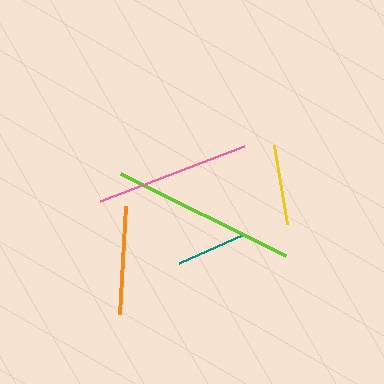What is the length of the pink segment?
The pink segment is approximately 154 pixels long.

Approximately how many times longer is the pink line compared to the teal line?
The pink line is approximately 2.2 times the length of the teal line.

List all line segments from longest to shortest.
From longest to shortest: lime, pink, orange, yellow, teal.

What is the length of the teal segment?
The teal segment is approximately 72 pixels long.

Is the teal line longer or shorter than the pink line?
The pink line is longer than the teal line.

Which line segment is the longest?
The lime line is the longest at approximately 184 pixels.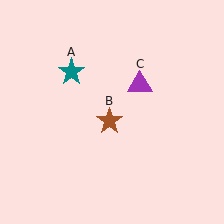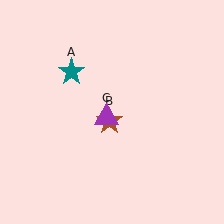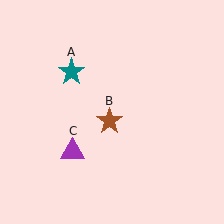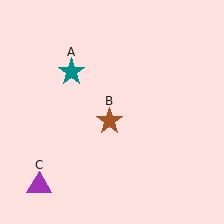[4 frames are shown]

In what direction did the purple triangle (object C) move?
The purple triangle (object C) moved down and to the left.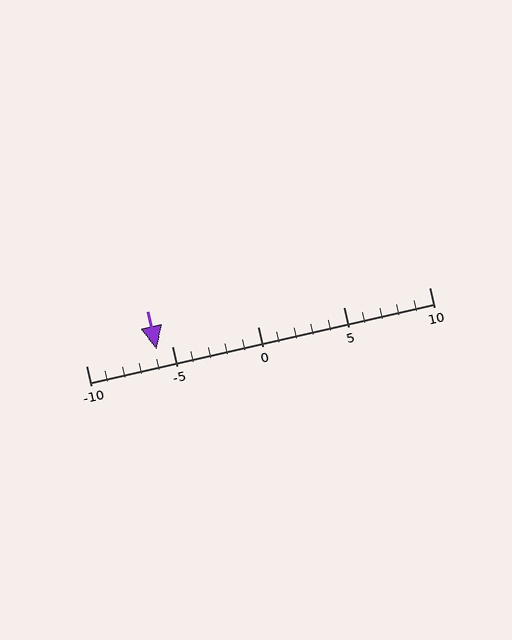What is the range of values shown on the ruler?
The ruler shows values from -10 to 10.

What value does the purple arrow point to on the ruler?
The purple arrow points to approximately -6.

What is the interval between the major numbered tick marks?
The major tick marks are spaced 5 units apart.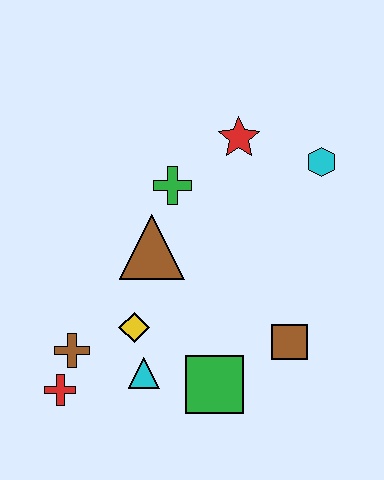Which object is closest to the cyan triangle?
The yellow diamond is closest to the cyan triangle.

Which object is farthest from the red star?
The red cross is farthest from the red star.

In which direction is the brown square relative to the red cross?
The brown square is to the right of the red cross.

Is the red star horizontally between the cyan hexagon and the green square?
Yes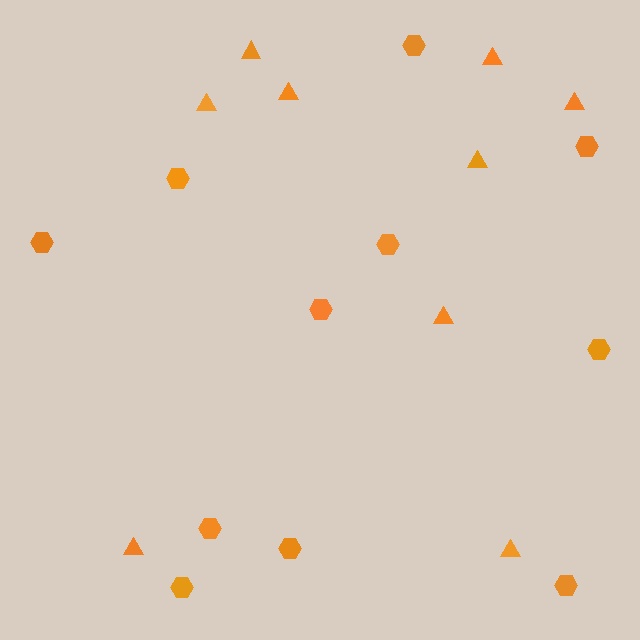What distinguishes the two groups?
There are 2 groups: one group of hexagons (11) and one group of triangles (9).